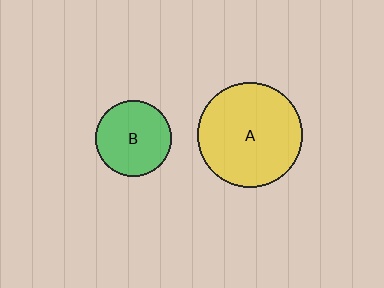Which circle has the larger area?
Circle A (yellow).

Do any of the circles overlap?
No, none of the circles overlap.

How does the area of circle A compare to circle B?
Approximately 1.9 times.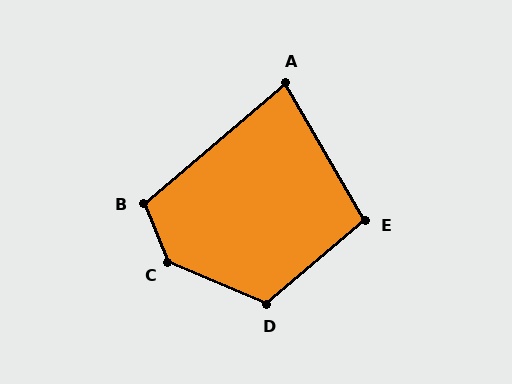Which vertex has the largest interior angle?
C, at approximately 135 degrees.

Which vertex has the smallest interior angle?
A, at approximately 80 degrees.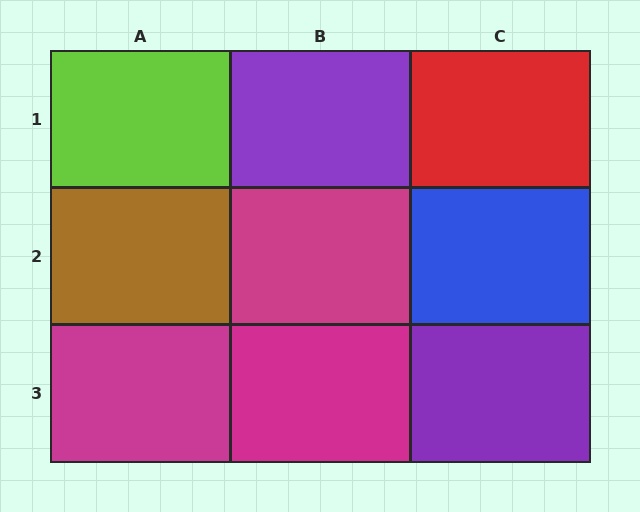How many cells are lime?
1 cell is lime.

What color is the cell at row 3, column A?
Magenta.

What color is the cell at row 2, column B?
Magenta.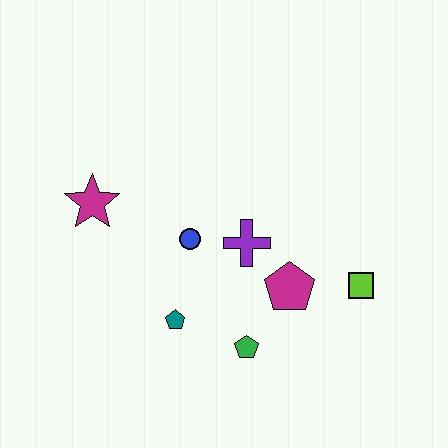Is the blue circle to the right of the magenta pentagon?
No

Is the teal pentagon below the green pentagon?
No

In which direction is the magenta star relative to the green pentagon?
The magenta star is to the left of the green pentagon.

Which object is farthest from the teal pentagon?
The lime square is farthest from the teal pentagon.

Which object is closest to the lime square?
The magenta pentagon is closest to the lime square.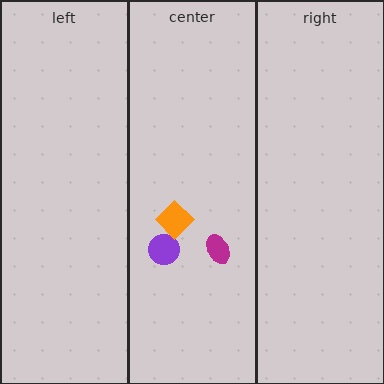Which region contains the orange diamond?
The center region.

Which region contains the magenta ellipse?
The center region.